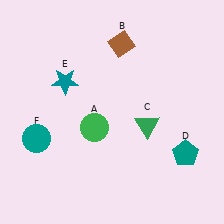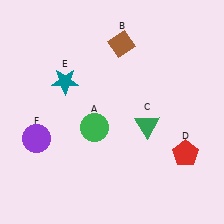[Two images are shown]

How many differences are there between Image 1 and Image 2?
There are 2 differences between the two images.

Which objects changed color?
D changed from teal to red. F changed from teal to purple.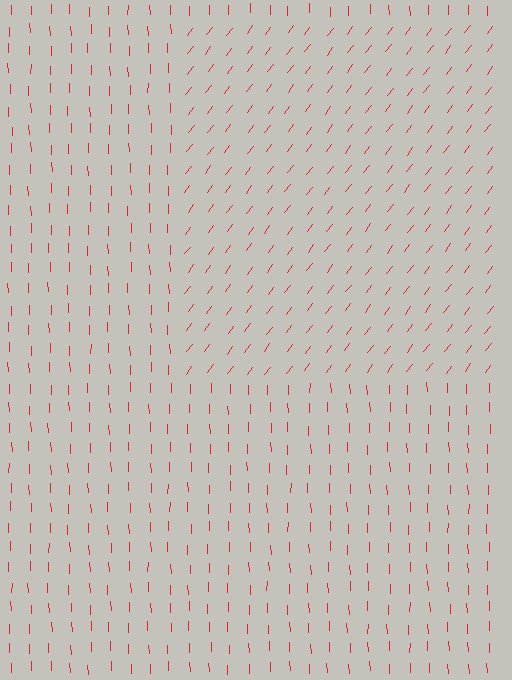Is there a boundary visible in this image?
Yes, there is a texture boundary formed by a change in line orientation.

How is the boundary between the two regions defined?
The boundary is defined purely by a change in line orientation (approximately 39 degrees difference). All lines are the same color and thickness.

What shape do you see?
I see a rectangle.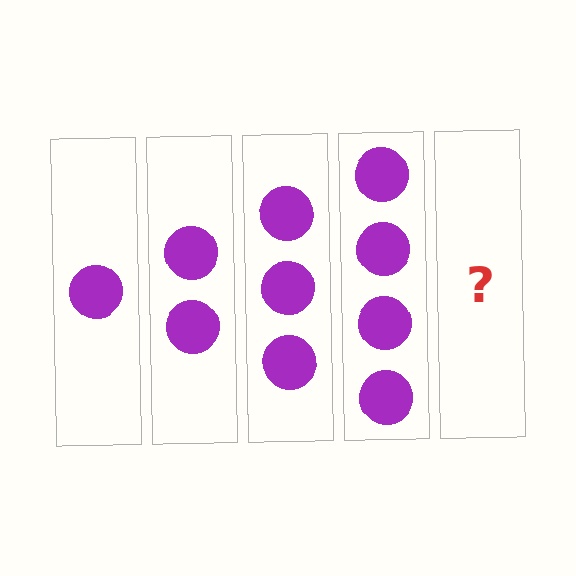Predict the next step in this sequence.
The next step is 5 circles.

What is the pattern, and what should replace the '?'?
The pattern is that each step adds one more circle. The '?' should be 5 circles.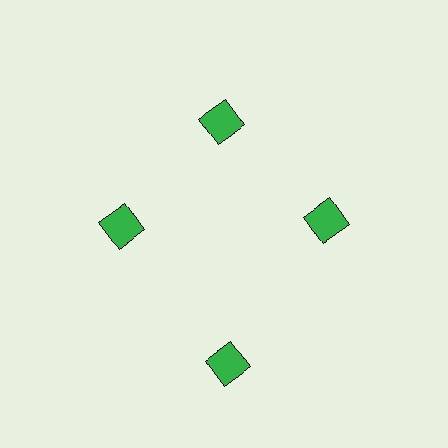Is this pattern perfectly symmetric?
No. The 4 green diamonds are arranged in a ring, but one element near the 6 o'clock position is pushed outward from the center, breaking the 4-fold rotational symmetry.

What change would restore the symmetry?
The symmetry would be restored by moving it inward, back onto the ring so that all 4 diamonds sit at equal angles and equal distance from the center.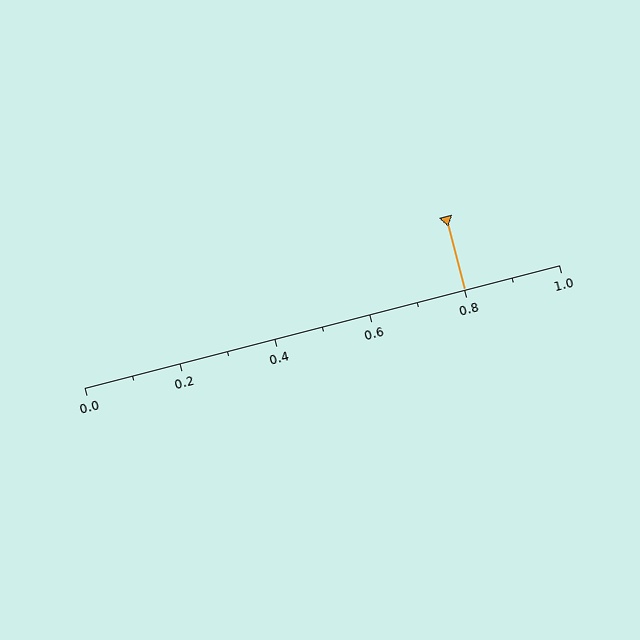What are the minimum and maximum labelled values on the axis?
The axis runs from 0.0 to 1.0.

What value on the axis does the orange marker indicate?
The marker indicates approximately 0.8.